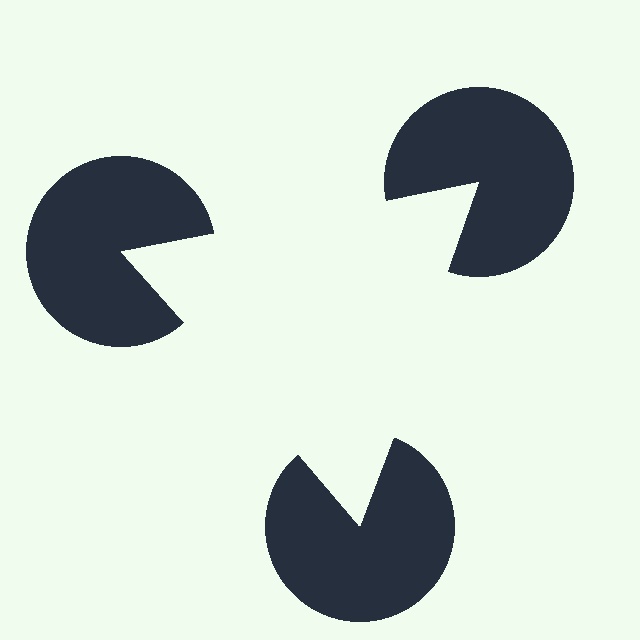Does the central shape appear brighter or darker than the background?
It typically appears slightly brighter than the background, even though no actual brightness change is drawn.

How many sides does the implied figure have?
3 sides.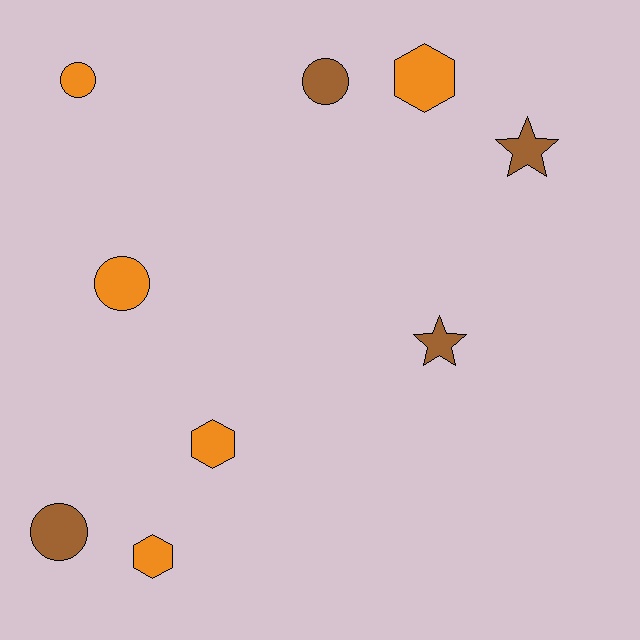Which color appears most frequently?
Orange, with 5 objects.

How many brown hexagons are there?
There are no brown hexagons.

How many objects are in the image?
There are 9 objects.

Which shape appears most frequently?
Circle, with 4 objects.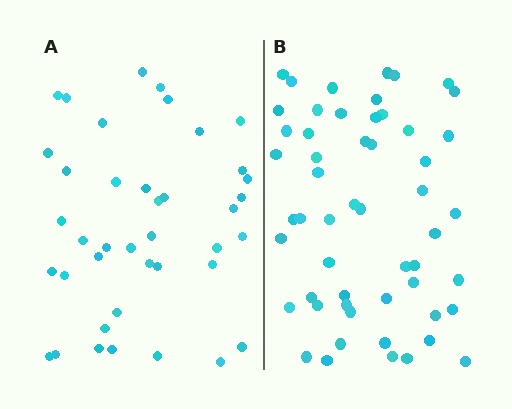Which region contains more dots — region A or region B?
Region B (the right region) has more dots.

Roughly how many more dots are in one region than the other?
Region B has approximately 15 more dots than region A.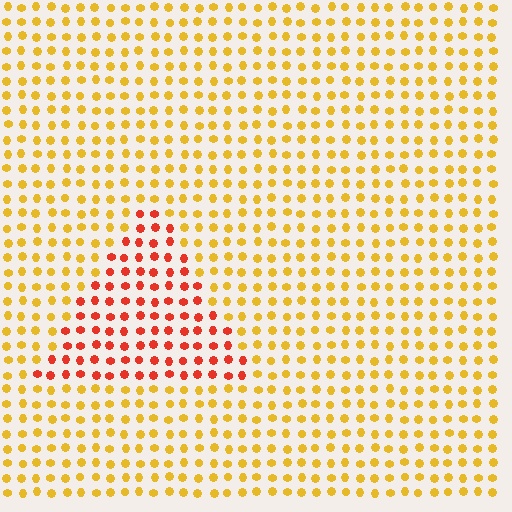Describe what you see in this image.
The image is filled with small yellow elements in a uniform arrangement. A triangle-shaped region is visible where the elements are tinted to a slightly different hue, forming a subtle color boundary.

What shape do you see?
I see a triangle.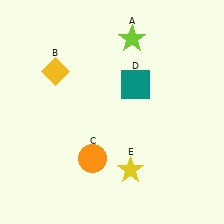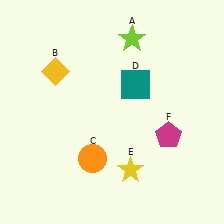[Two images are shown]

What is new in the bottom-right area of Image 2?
A magenta pentagon (F) was added in the bottom-right area of Image 2.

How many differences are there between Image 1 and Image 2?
There is 1 difference between the two images.